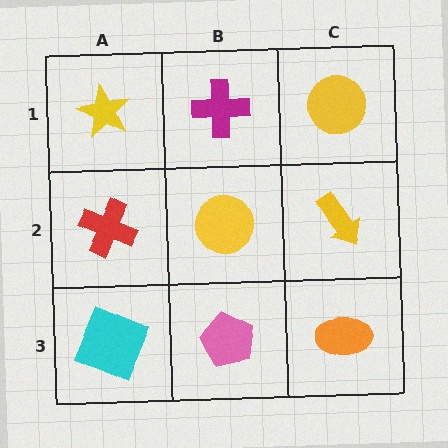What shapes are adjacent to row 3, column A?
A red cross (row 2, column A), a pink pentagon (row 3, column B).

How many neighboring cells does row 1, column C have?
2.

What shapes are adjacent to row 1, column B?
A yellow circle (row 2, column B), a yellow star (row 1, column A), a yellow circle (row 1, column C).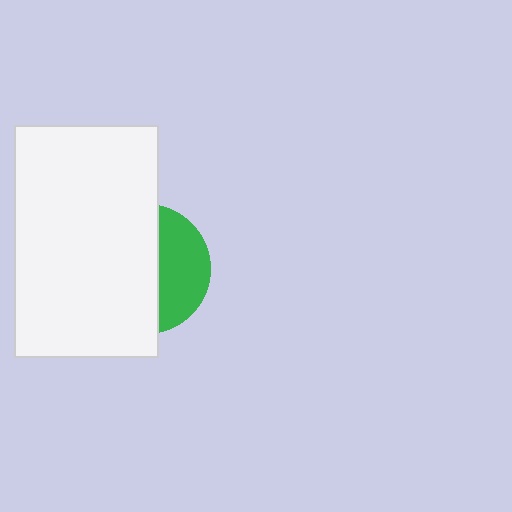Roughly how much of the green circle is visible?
A small part of it is visible (roughly 37%).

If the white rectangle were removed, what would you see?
You would see the complete green circle.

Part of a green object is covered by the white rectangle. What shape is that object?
It is a circle.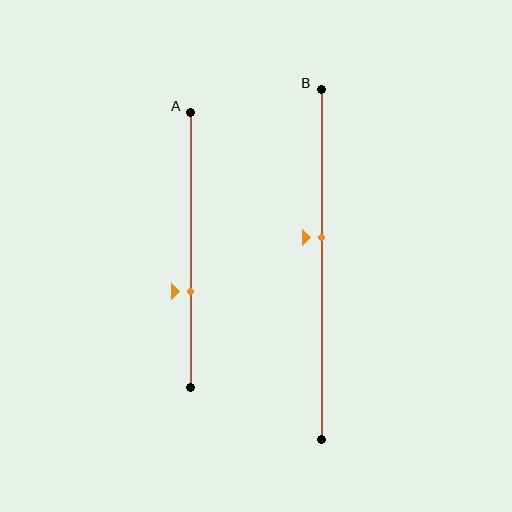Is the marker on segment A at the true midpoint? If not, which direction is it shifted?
No, the marker on segment A is shifted downward by about 15% of the segment length.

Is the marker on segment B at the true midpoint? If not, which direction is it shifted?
No, the marker on segment B is shifted upward by about 8% of the segment length.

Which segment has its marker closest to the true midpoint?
Segment B has its marker closest to the true midpoint.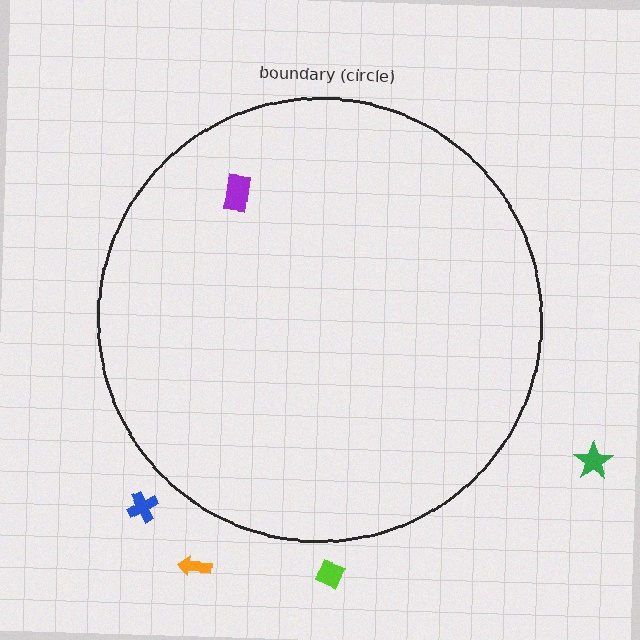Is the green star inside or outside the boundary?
Outside.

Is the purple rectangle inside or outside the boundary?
Inside.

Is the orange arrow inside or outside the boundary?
Outside.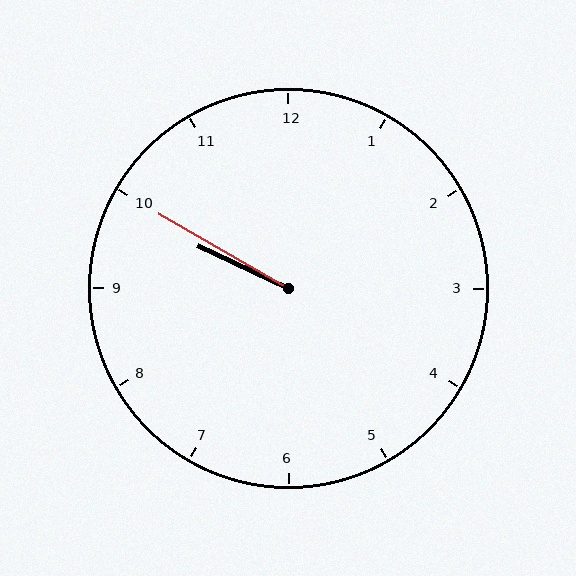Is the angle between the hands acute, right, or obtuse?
It is acute.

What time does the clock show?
9:50.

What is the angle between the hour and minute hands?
Approximately 5 degrees.